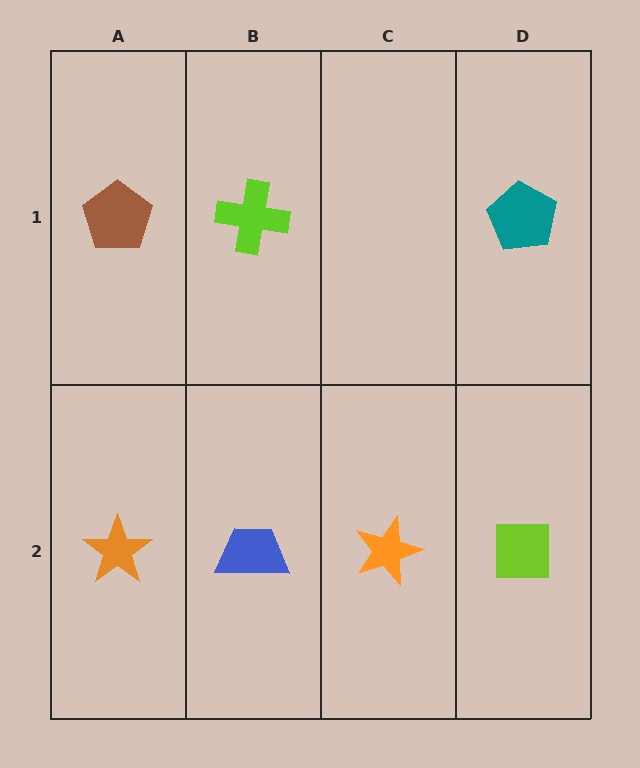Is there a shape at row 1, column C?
No, that cell is empty.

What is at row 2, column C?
An orange star.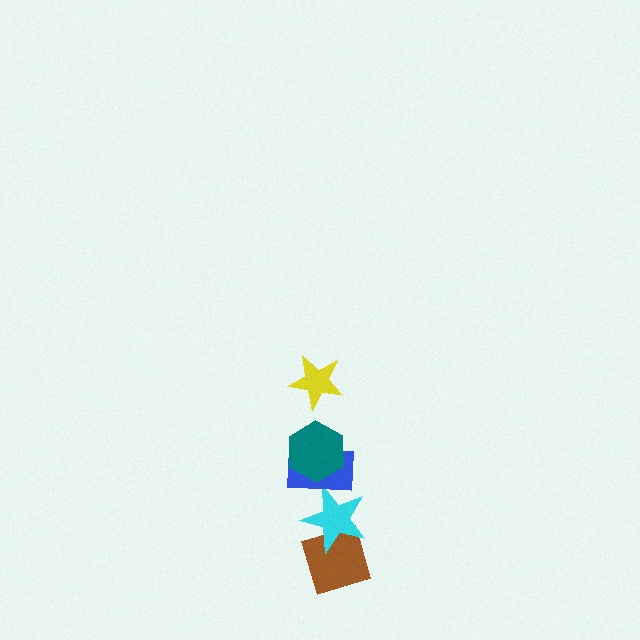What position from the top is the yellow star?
The yellow star is 1st from the top.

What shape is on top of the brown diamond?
The cyan star is on top of the brown diamond.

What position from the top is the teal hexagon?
The teal hexagon is 2nd from the top.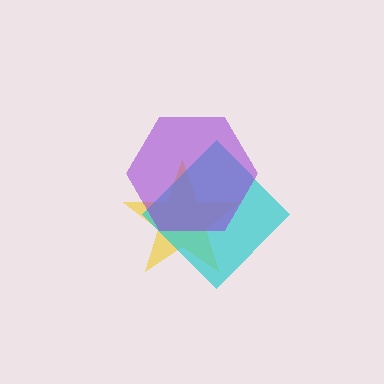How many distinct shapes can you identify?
There are 3 distinct shapes: a yellow star, a cyan diamond, a purple hexagon.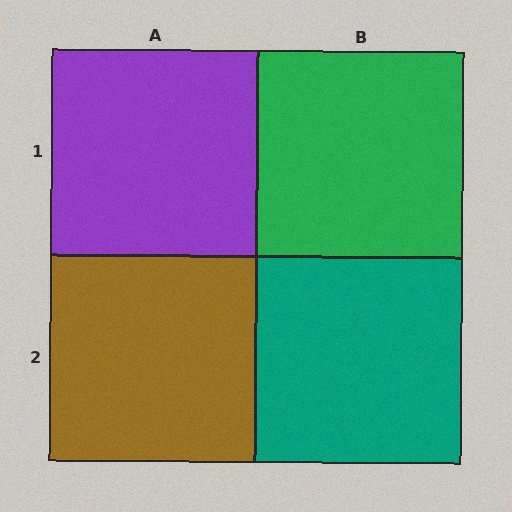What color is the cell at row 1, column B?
Green.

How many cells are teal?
1 cell is teal.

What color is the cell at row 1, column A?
Purple.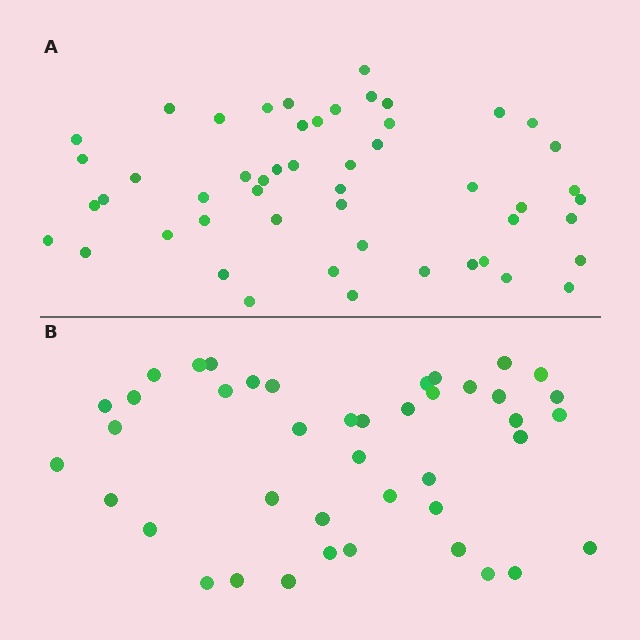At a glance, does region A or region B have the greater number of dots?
Region A (the top region) has more dots.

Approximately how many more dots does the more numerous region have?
Region A has roughly 8 or so more dots than region B.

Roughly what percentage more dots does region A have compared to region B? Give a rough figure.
About 20% more.